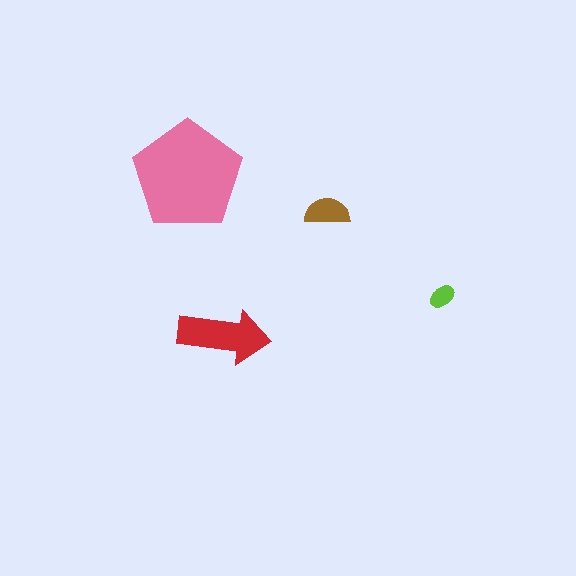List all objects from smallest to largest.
The lime ellipse, the brown semicircle, the red arrow, the pink pentagon.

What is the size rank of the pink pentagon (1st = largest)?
1st.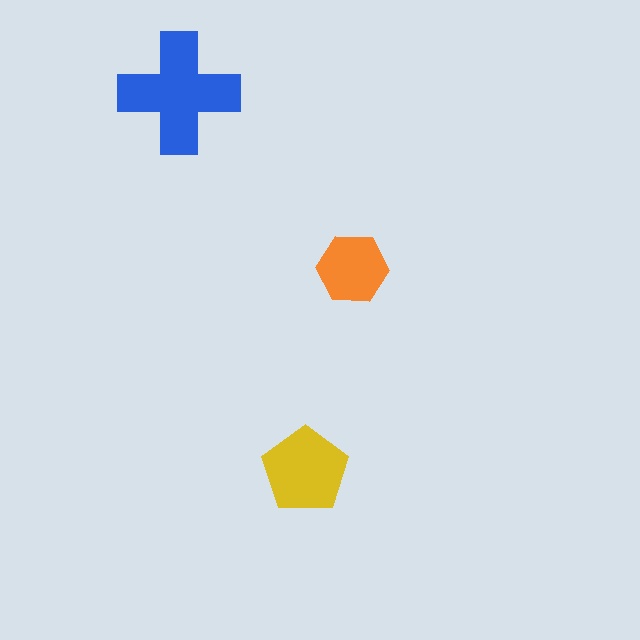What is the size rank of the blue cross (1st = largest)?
1st.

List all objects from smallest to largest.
The orange hexagon, the yellow pentagon, the blue cross.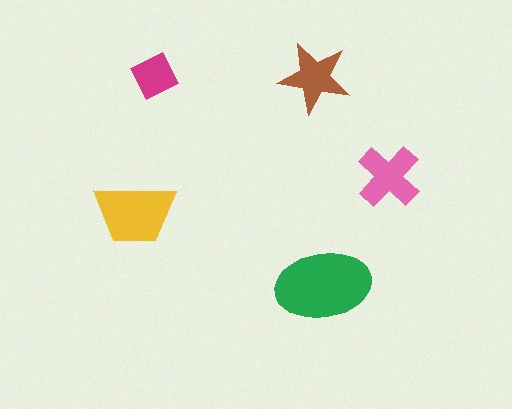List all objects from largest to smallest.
The green ellipse, the yellow trapezoid, the pink cross, the brown star, the magenta diamond.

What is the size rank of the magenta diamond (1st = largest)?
5th.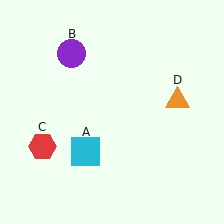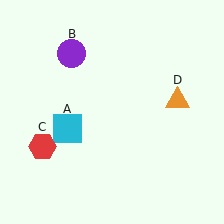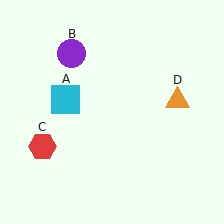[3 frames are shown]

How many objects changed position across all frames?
1 object changed position: cyan square (object A).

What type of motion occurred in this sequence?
The cyan square (object A) rotated clockwise around the center of the scene.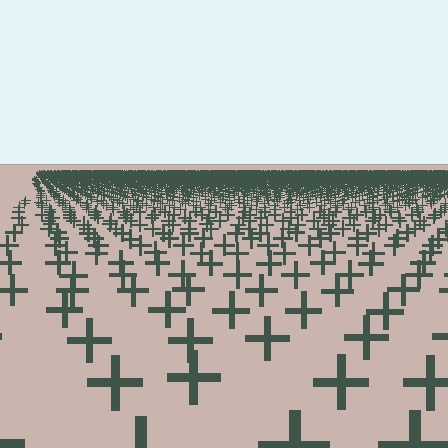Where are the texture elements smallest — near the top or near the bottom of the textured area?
Near the top.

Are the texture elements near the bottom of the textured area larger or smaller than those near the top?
Larger. Near the bottom, elements are closer to the viewer and appear at a bigger on-screen size.